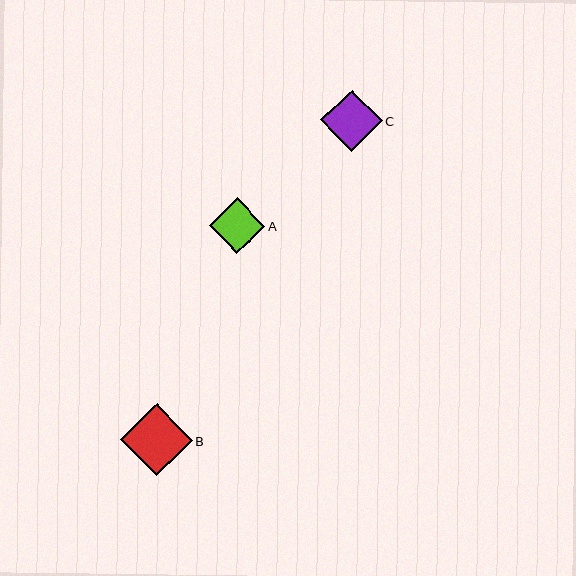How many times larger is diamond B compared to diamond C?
Diamond B is approximately 1.2 times the size of diamond C.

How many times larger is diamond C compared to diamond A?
Diamond C is approximately 1.1 times the size of diamond A.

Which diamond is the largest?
Diamond B is the largest with a size of approximately 72 pixels.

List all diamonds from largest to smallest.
From largest to smallest: B, C, A.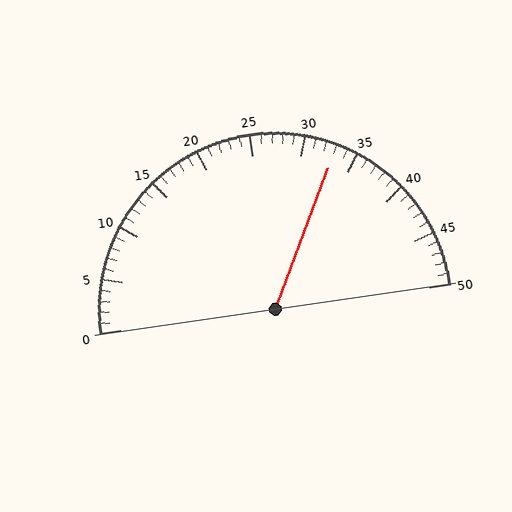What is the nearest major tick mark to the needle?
The nearest major tick mark is 35.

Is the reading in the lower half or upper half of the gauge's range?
The reading is in the upper half of the range (0 to 50).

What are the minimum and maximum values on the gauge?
The gauge ranges from 0 to 50.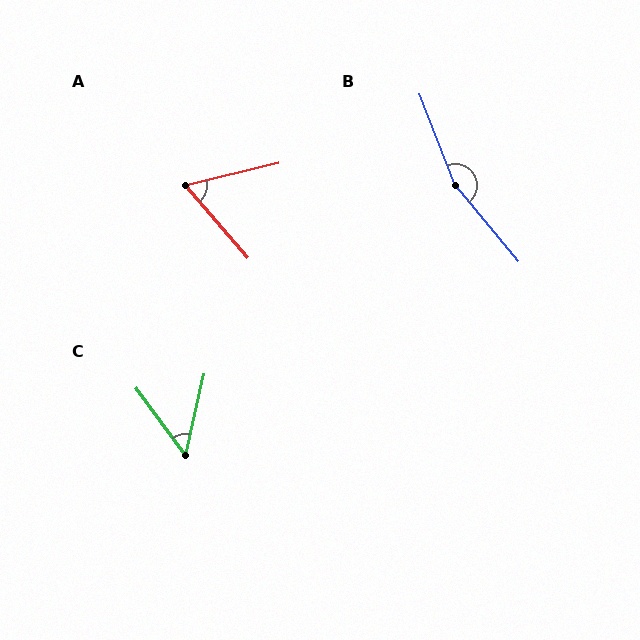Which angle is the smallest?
C, at approximately 48 degrees.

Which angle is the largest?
B, at approximately 162 degrees.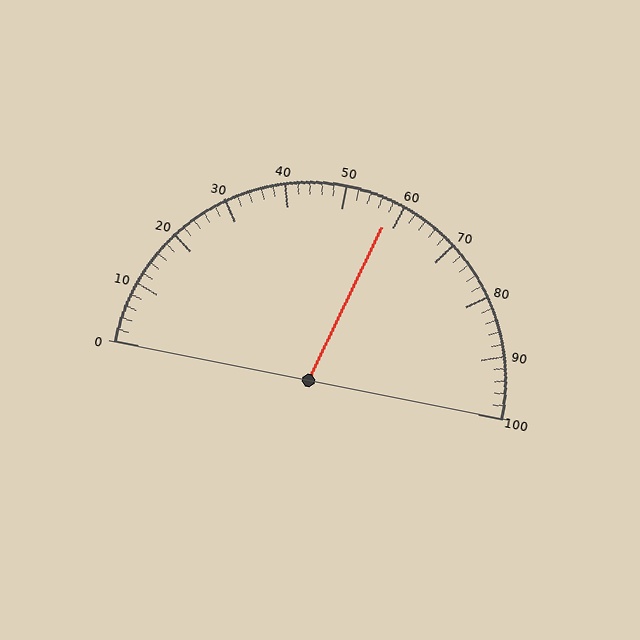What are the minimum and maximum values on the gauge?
The gauge ranges from 0 to 100.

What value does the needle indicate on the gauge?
The needle indicates approximately 58.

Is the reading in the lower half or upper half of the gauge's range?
The reading is in the upper half of the range (0 to 100).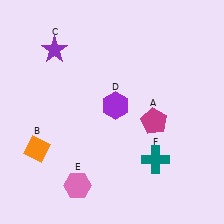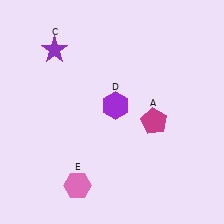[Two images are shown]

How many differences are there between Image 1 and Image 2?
There are 2 differences between the two images.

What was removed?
The teal cross (F), the orange diamond (B) were removed in Image 2.